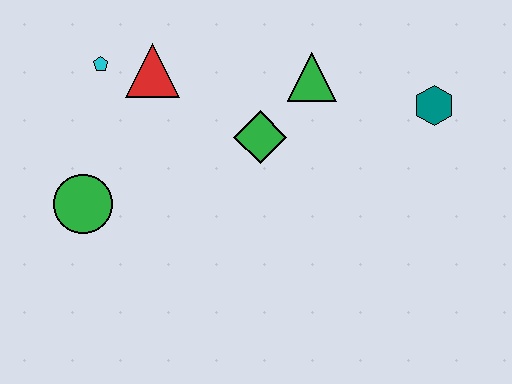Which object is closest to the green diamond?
The green triangle is closest to the green diamond.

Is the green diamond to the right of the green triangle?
No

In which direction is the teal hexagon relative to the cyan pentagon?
The teal hexagon is to the right of the cyan pentagon.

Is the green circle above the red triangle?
No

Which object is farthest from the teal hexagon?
The green circle is farthest from the teal hexagon.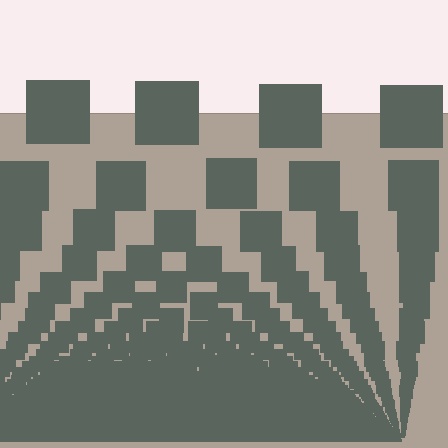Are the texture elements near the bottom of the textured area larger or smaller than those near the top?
Smaller. The gradient is inverted — elements near the bottom are smaller and denser.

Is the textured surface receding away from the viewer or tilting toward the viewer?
The surface appears to tilt toward the viewer. Texture elements get larger and sparser toward the top.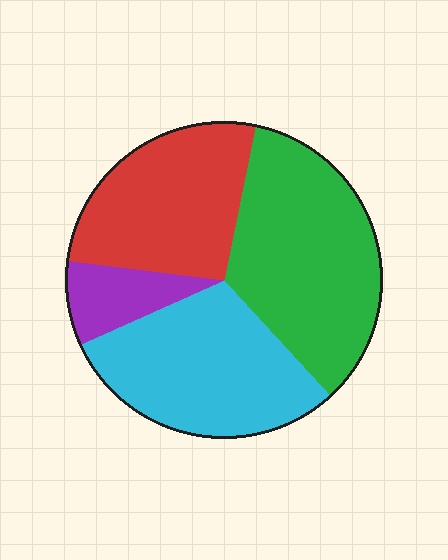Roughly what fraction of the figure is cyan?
Cyan covers roughly 30% of the figure.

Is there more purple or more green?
Green.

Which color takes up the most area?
Green, at roughly 35%.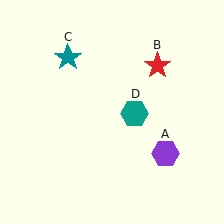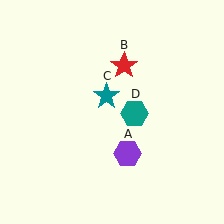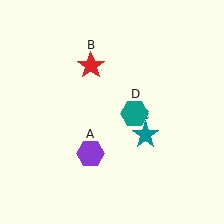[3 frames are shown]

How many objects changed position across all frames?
3 objects changed position: purple hexagon (object A), red star (object B), teal star (object C).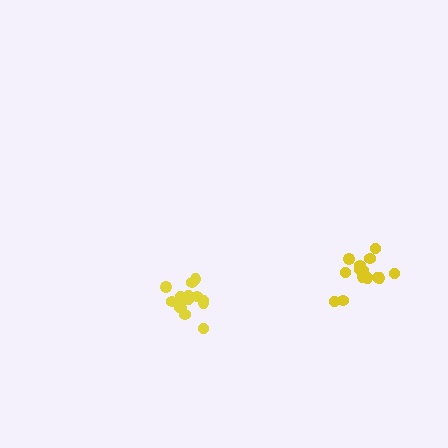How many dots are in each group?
Group 1: 14 dots, Group 2: 16 dots (30 total).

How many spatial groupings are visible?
There are 2 spatial groupings.